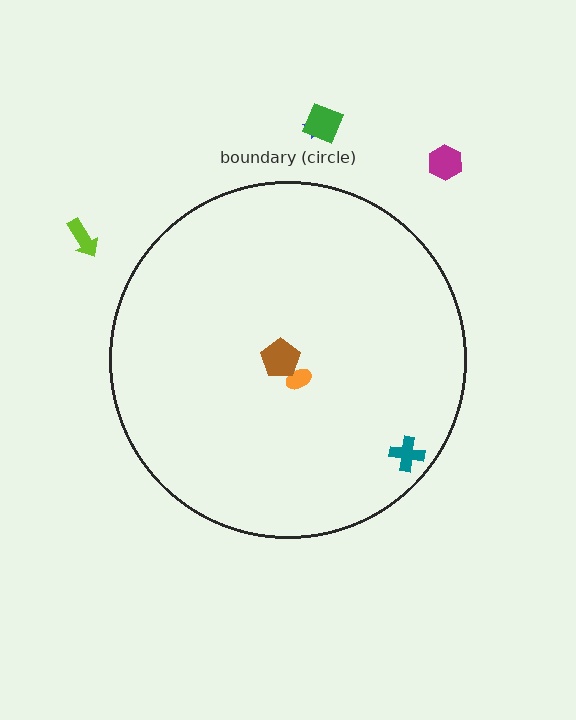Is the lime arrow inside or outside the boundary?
Outside.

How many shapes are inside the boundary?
3 inside, 4 outside.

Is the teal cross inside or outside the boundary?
Inside.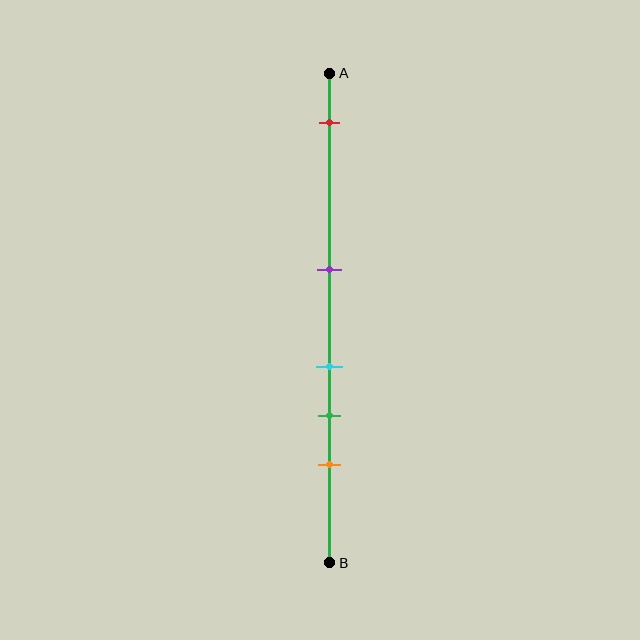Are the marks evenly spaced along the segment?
No, the marks are not evenly spaced.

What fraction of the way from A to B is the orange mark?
The orange mark is approximately 80% (0.8) of the way from A to B.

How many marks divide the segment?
There are 5 marks dividing the segment.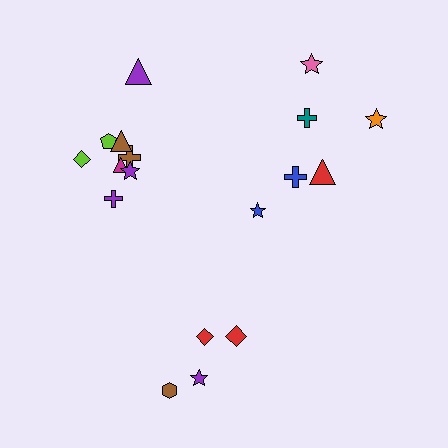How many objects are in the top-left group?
There are 8 objects.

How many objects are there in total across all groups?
There are 18 objects.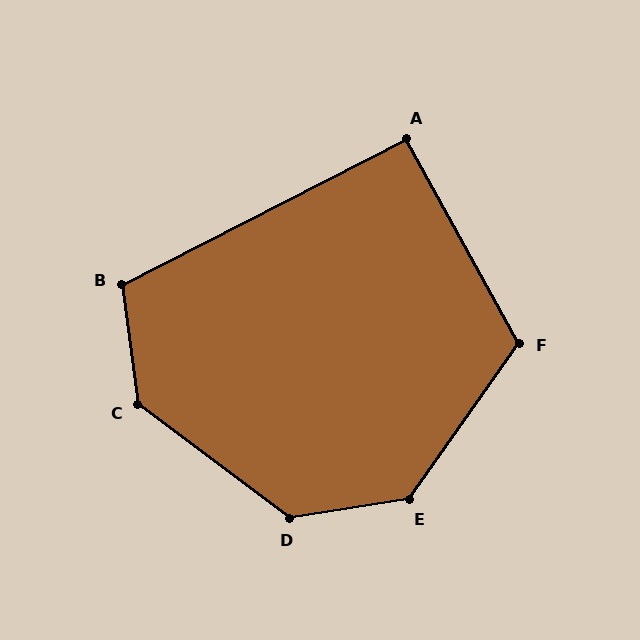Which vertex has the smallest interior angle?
A, at approximately 92 degrees.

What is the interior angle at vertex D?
Approximately 134 degrees (obtuse).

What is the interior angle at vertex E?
Approximately 134 degrees (obtuse).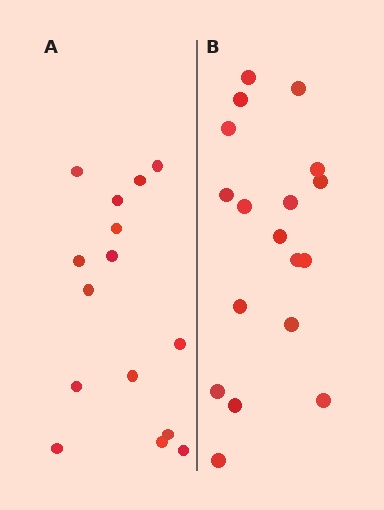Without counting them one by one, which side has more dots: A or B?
Region B (the right region) has more dots.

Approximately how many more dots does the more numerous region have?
Region B has just a few more — roughly 2 or 3 more dots than region A.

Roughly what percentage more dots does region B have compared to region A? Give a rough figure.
About 20% more.